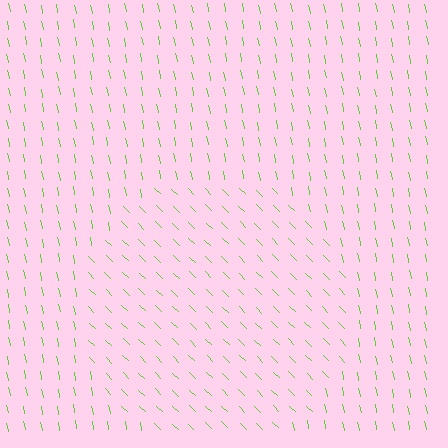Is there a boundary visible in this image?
Yes, there is a texture boundary formed by a change in line orientation.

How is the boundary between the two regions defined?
The boundary is defined purely by a change in line orientation (approximately 34 degrees difference). All lines are the same color and thickness.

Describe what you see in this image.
The image is filled with small lime line segments. A circle region in the image has lines oriented differently from the surrounding lines, creating a visible texture boundary.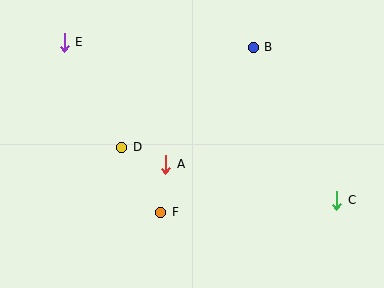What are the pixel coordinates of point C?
Point C is at (337, 200).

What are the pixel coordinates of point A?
Point A is at (166, 164).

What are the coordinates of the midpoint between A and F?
The midpoint between A and F is at (163, 188).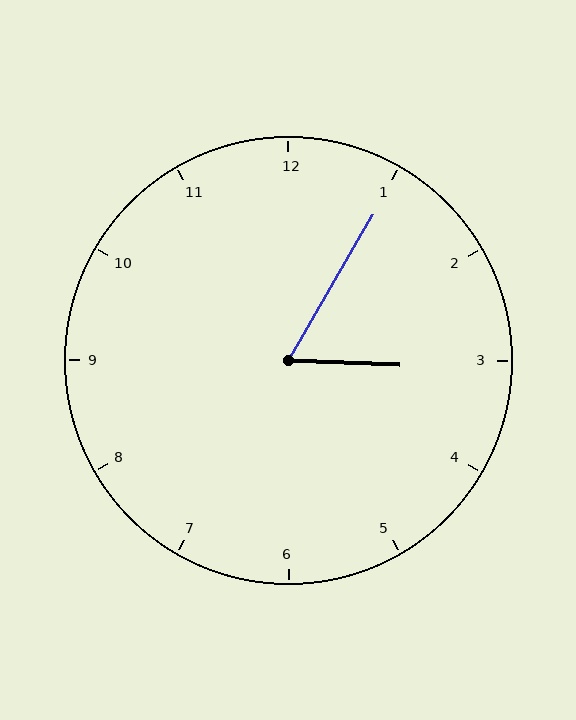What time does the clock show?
3:05.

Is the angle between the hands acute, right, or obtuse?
It is acute.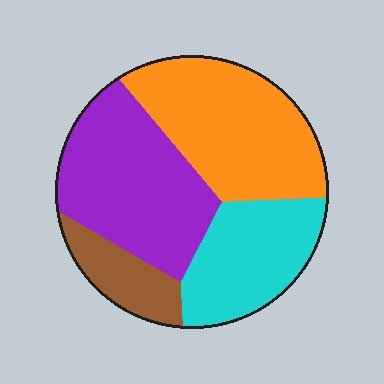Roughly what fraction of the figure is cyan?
Cyan takes up about one quarter (1/4) of the figure.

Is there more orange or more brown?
Orange.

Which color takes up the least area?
Brown, at roughly 10%.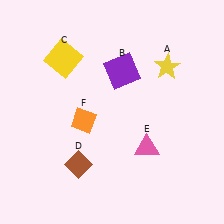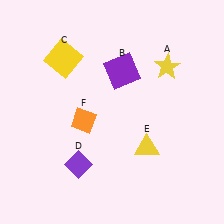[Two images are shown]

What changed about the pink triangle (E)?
In Image 1, E is pink. In Image 2, it changed to yellow.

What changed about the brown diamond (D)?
In Image 1, D is brown. In Image 2, it changed to purple.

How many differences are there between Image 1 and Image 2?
There are 2 differences between the two images.